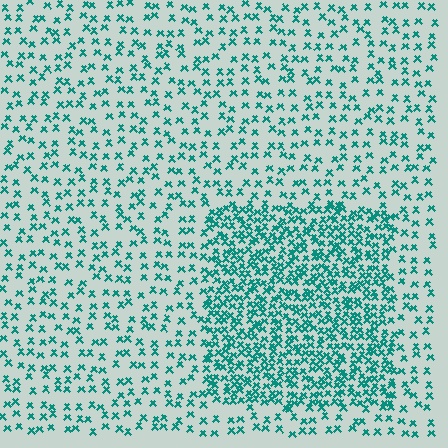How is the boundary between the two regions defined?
The boundary is defined by a change in element density (approximately 2.5x ratio). All elements are the same color, size, and shape.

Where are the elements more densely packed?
The elements are more densely packed inside the rectangle boundary.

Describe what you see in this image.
The image contains small teal elements arranged at two different densities. A rectangle-shaped region is visible where the elements are more densely packed than the surrounding area.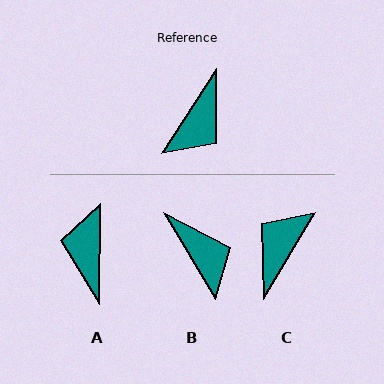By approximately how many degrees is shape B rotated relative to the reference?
Approximately 63 degrees counter-clockwise.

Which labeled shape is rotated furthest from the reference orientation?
C, about 178 degrees away.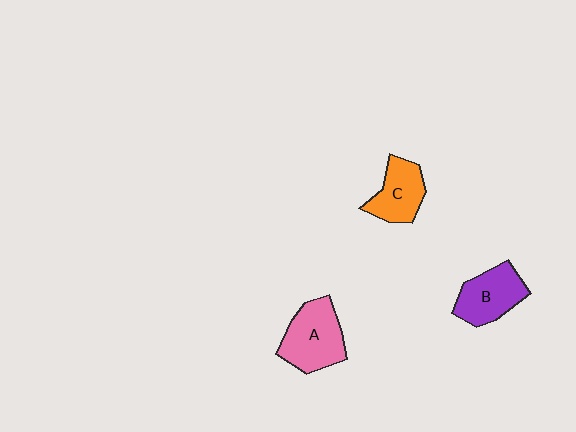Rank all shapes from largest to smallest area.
From largest to smallest: A (pink), B (purple), C (orange).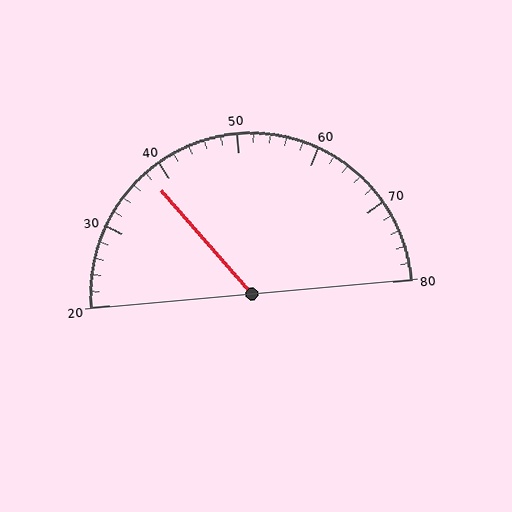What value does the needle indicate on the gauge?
The needle indicates approximately 38.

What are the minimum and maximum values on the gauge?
The gauge ranges from 20 to 80.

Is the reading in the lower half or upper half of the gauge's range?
The reading is in the lower half of the range (20 to 80).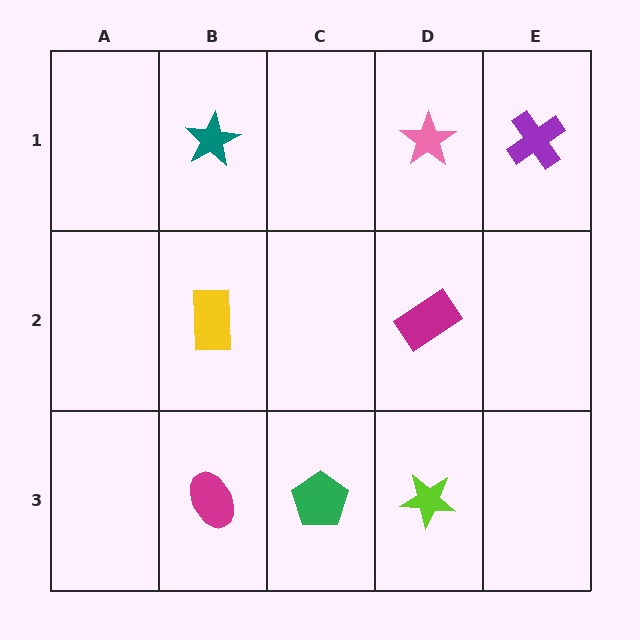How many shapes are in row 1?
3 shapes.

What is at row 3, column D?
A lime star.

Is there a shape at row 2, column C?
No, that cell is empty.